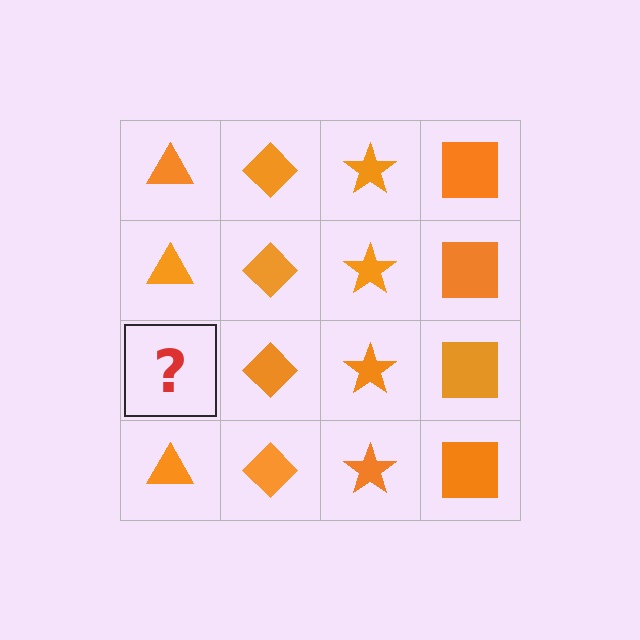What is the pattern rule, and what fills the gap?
The rule is that each column has a consistent shape. The gap should be filled with an orange triangle.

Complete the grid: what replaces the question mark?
The question mark should be replaced with an orange triangle.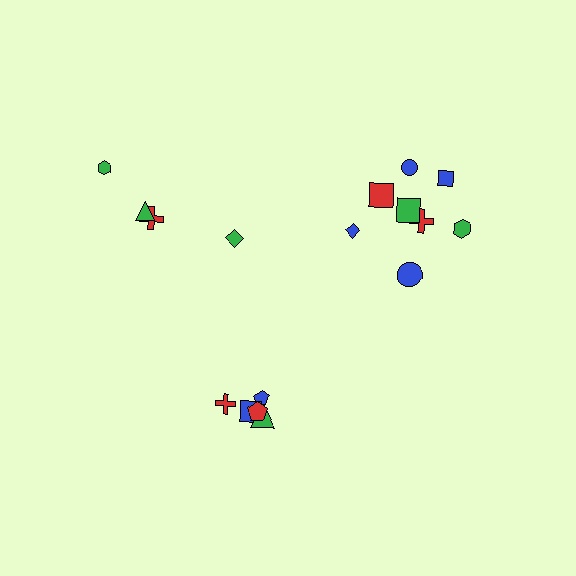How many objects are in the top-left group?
There are 4 objects.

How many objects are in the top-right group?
There are 8 objects.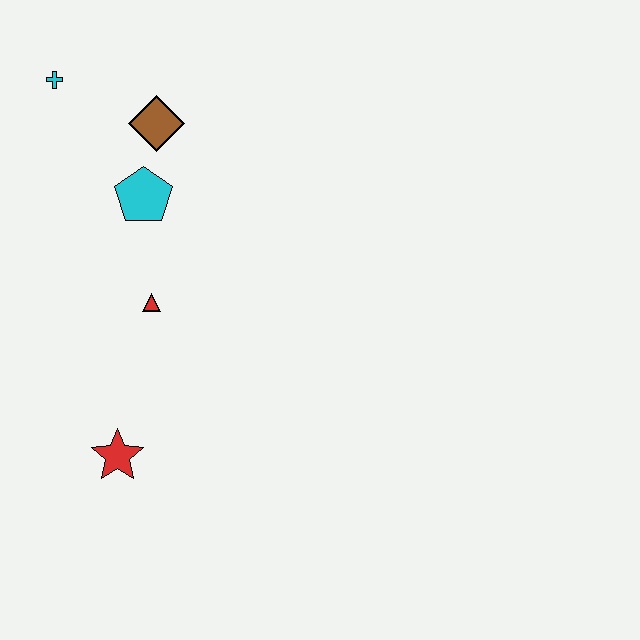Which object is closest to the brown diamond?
The cyan pentagon is closest to the brown diamond.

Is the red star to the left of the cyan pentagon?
Yes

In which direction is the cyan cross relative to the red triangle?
The cyan cross is above the red triangle.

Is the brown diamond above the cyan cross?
No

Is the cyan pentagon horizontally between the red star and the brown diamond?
Yes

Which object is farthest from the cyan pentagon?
The red star is farthest from the cyan pentagon.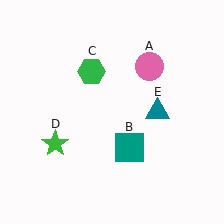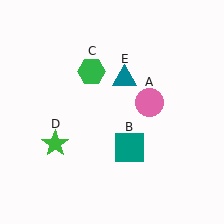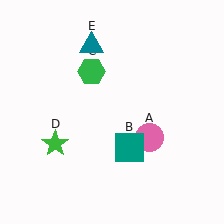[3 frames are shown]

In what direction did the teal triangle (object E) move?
The teal triangle (object E) moved up and to the left.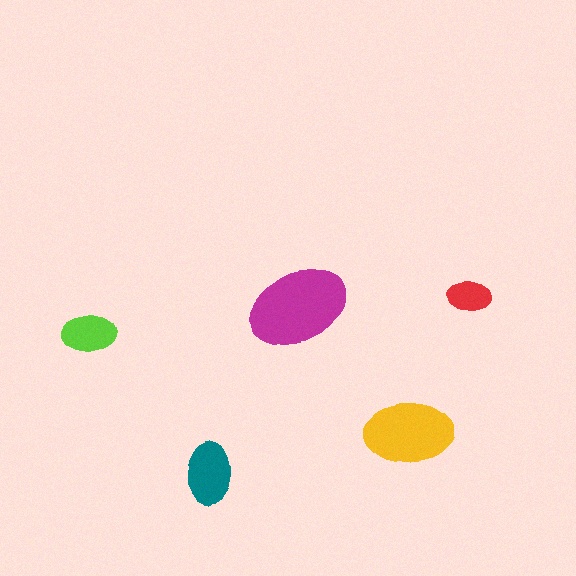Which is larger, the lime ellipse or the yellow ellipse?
The yellow one.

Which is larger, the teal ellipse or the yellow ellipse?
The yellow one.